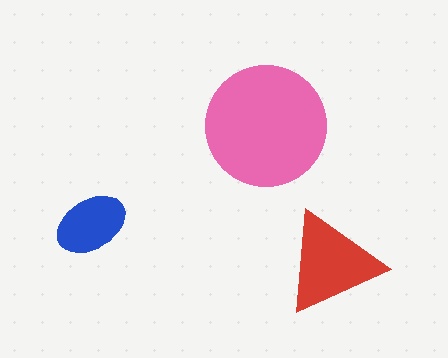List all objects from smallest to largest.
The blue ellipse, the red triangle, the pink circle.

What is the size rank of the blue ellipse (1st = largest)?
3rd.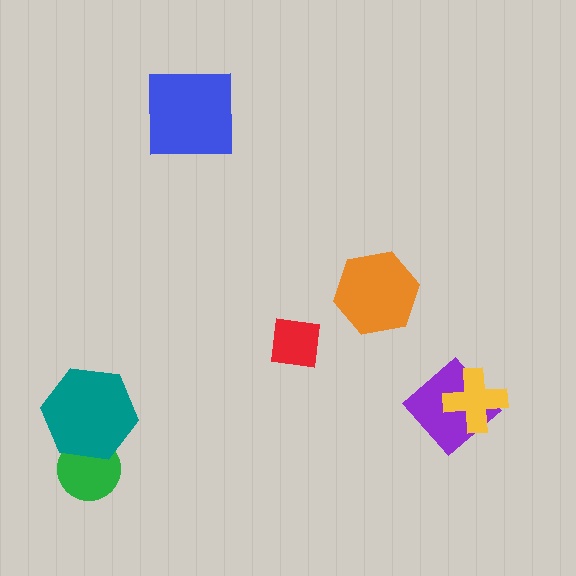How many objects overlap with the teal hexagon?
1 object overlaps with the teal hexagon.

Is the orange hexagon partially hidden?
No, no other shape covers it.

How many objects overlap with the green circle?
1 object overlaps with the green circle.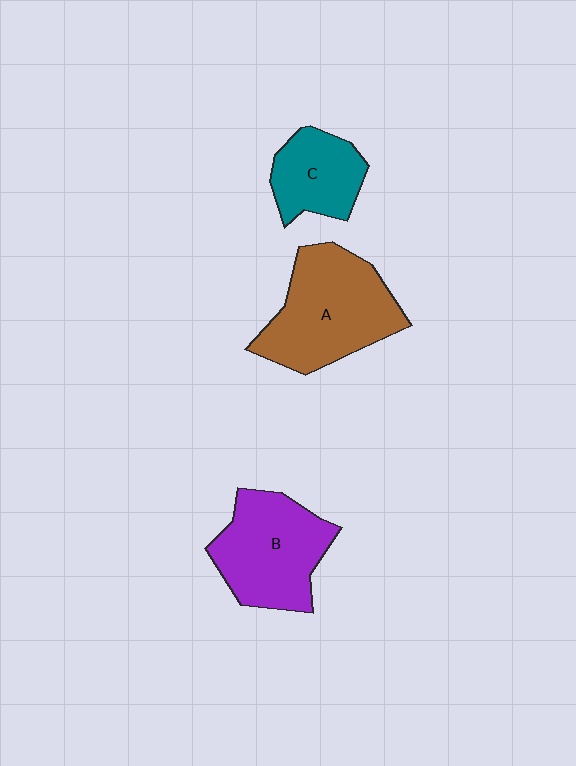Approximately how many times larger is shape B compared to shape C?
Approximately 1.6 times.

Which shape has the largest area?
Shape A (brown).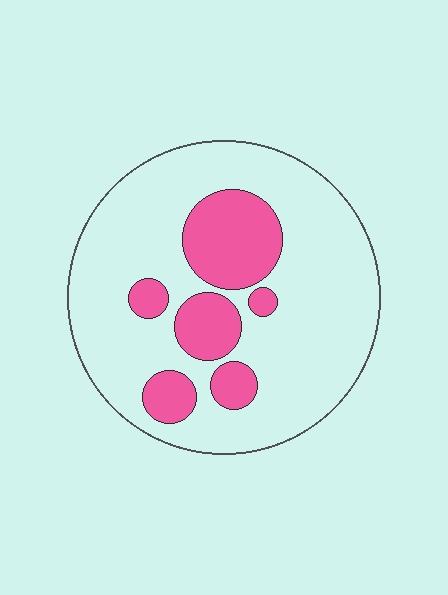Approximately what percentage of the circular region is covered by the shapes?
Approximately 25%.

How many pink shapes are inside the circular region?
6.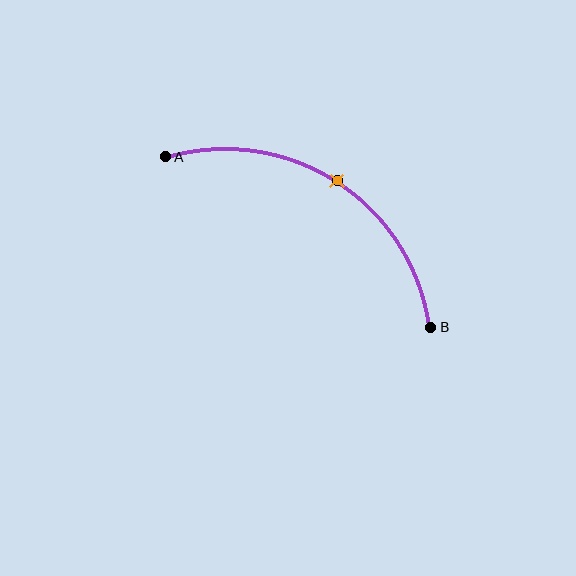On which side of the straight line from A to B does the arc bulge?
The arc bulges above the straight line connecting A and B.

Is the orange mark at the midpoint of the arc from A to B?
Yes. The orange mark lies on the arc at equal arc-length from both A and B — it is the arc midpoint.